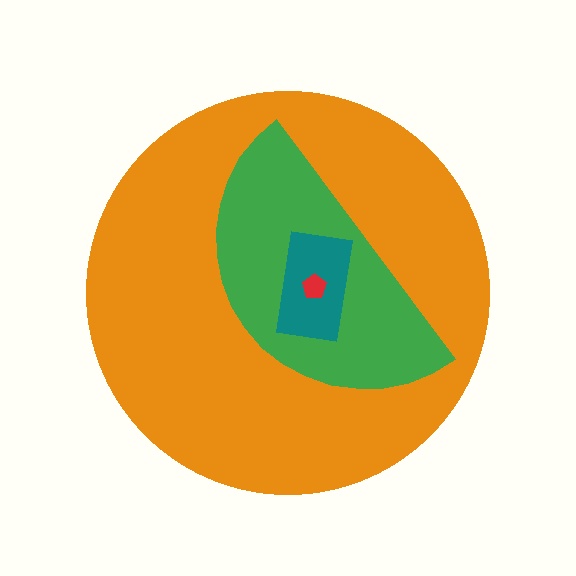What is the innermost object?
The red pentagon.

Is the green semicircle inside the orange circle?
Yes.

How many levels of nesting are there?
4.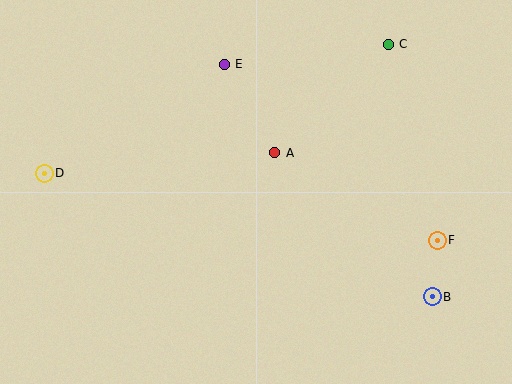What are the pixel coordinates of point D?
Point D is at (44, 173).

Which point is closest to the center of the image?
Point A at (275, 153) is closest to the center.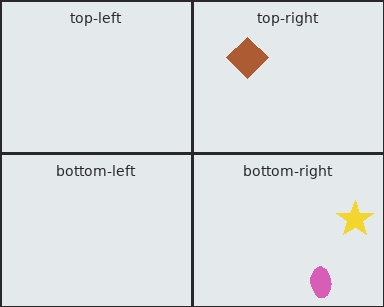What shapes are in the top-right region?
The brown diamond.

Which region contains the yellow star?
The bottom-right region.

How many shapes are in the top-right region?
1.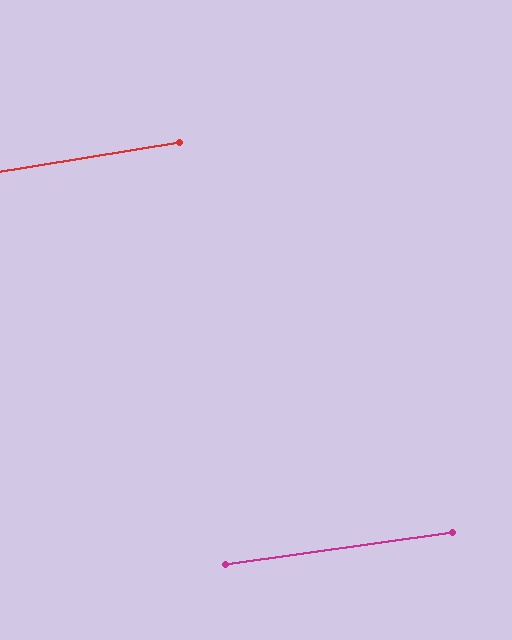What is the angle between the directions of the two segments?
Approximately 1 degree.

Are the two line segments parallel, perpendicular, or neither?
Parallel — their directions differ by only 1.2°.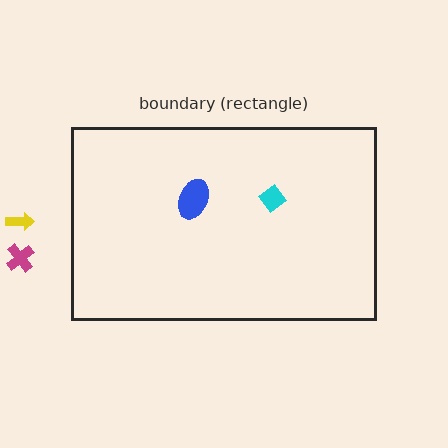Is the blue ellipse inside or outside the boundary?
Inside.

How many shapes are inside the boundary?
2 inside, 2 outside.